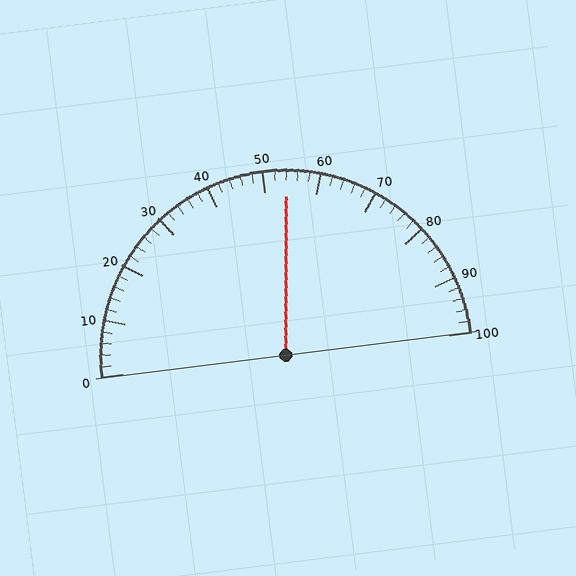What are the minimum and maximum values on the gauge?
The gauge ranges from 0 to 100.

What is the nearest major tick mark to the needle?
The nearest major tick mark is 50.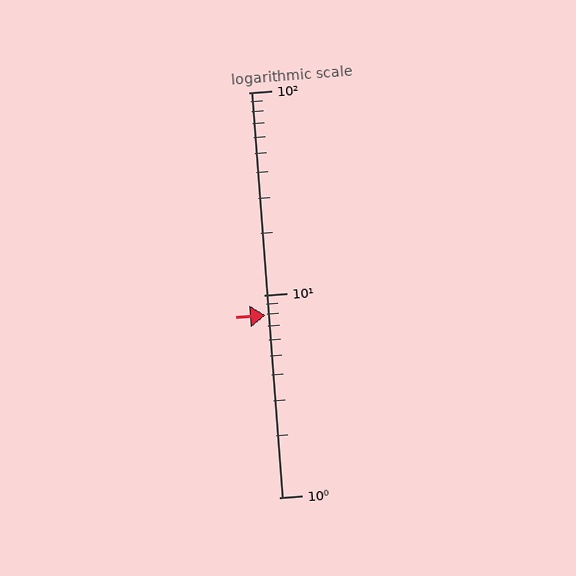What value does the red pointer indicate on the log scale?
The pointer indicates approximately 7.9.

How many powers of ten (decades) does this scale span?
The scale spans 2 decades, from 1 to 100.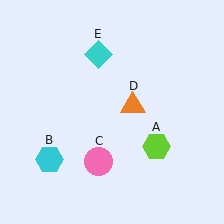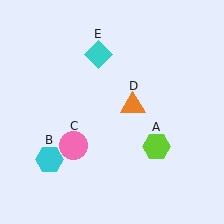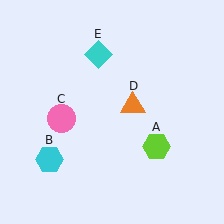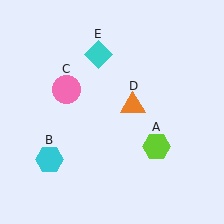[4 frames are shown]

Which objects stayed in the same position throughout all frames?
Lime hexagon (object A) and cyan hexagon (object B) and orange triangle (object D) and cyan diamond (object E) remained stationary.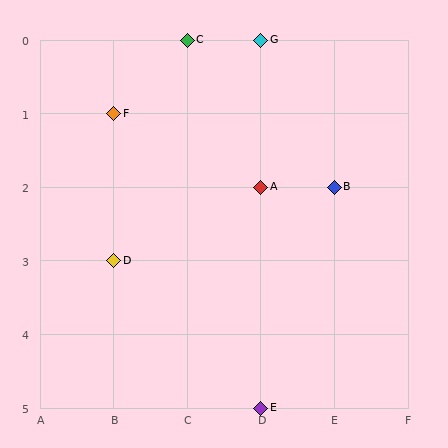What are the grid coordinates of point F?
Point F is at grid coordinates (B, 1).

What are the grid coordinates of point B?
Point B is at grid coordinates (E, 2).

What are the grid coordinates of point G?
Point G is at grid coordinates (D, 0).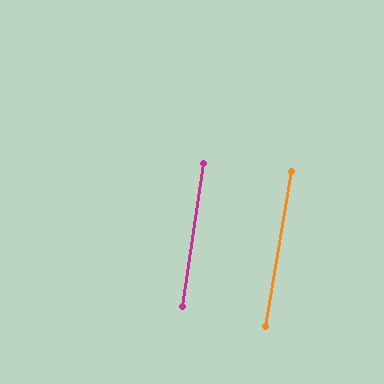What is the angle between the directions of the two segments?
Approximately 1 degree.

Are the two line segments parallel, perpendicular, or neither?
Parallel — their directions differ by only 0.6°.